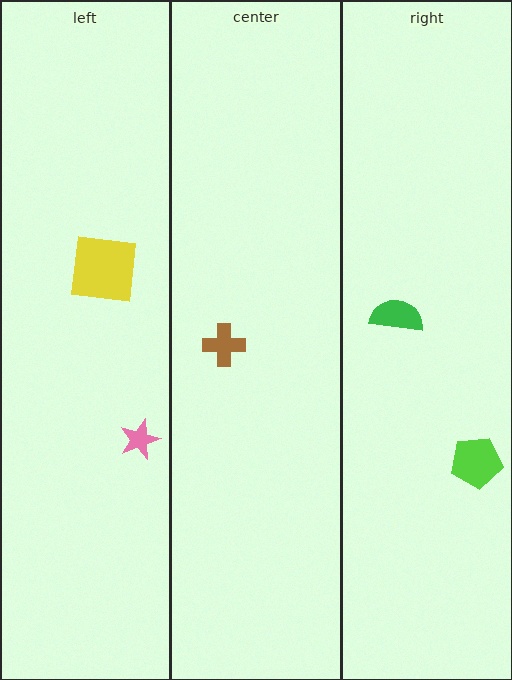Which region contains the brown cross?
The center region.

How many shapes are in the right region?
2.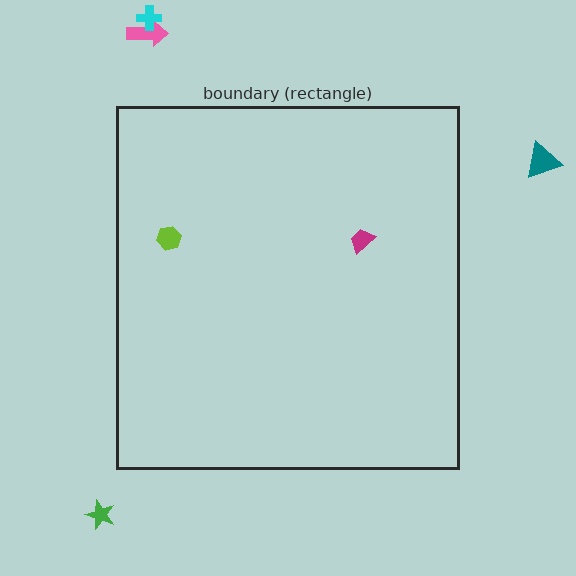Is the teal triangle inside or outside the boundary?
Outside.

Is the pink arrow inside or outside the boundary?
Outside.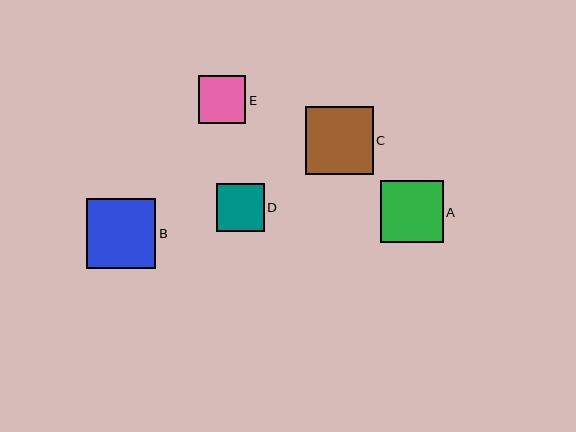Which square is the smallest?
Square E is the smallest with a size of approximately 47 pixels.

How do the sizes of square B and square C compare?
Square B and square C are approximately the same size.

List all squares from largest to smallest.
From largest to smallest: B, C, A, D, E.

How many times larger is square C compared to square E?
Square C is approximately 1.4 times the size of square E.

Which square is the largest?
Square B is the largest with a size of approximately 70 pixels.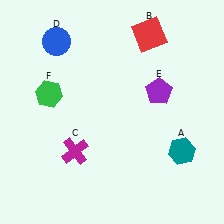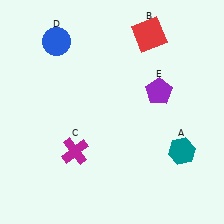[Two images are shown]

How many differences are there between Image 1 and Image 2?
There is 1 difference between the two images.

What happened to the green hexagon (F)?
The green hexagon (F) was removed in Image 2. It was in the top-left area of Image 1.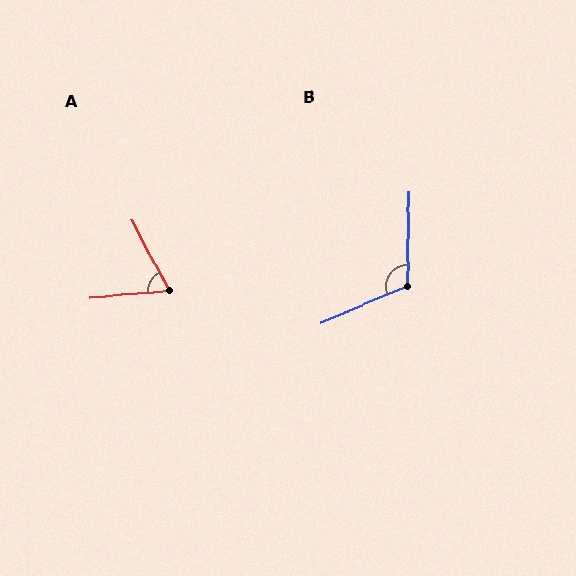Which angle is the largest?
B, at approximately 114 degrees.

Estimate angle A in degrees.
Approximately 67 degrees.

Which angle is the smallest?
A, at approximately 67 degrees.